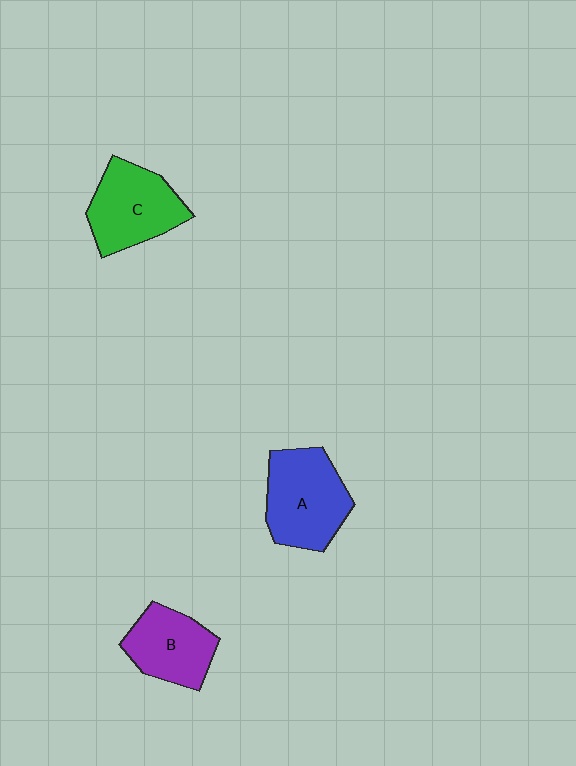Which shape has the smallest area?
Shape B (purple).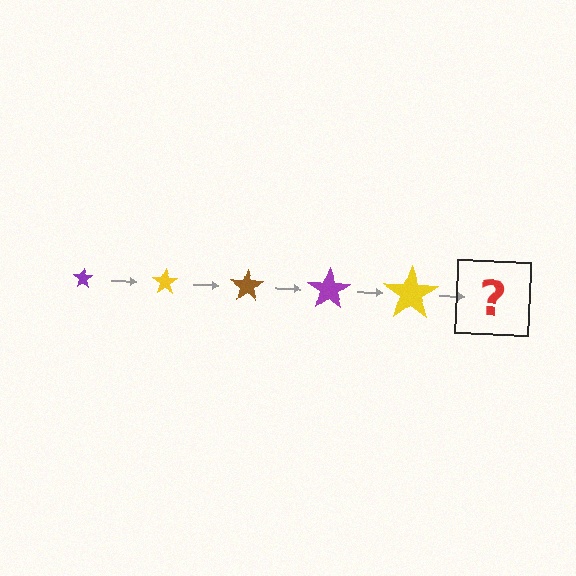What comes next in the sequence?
The next element should be a brown star, larger than the previous one.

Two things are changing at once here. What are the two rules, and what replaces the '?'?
The two rules are that the star grows larger each step and the color cycles through purple, yellow, and brown. The '?' should be a brown star, larger than the previous one.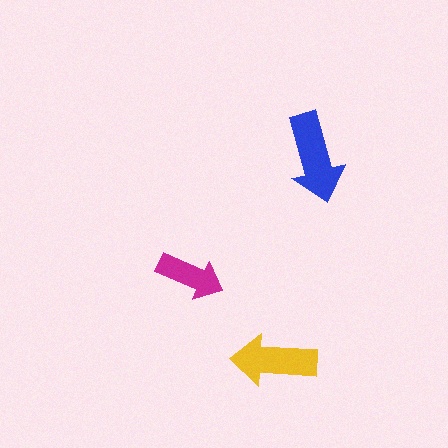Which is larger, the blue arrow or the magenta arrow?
The blue one.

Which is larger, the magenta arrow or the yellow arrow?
The yellow one.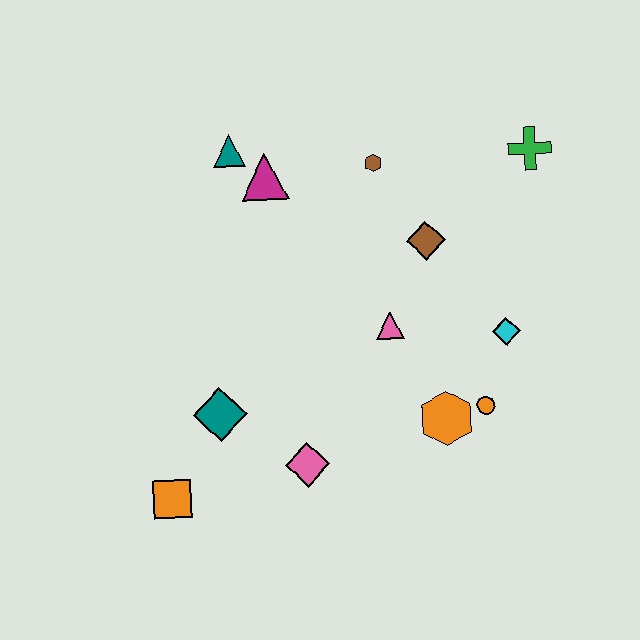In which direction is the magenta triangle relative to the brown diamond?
The magenta triangle is to the left of the brown diamond.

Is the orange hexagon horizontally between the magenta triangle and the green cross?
Yes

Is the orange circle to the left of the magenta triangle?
No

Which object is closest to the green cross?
The brown diamond is closest to the green cross.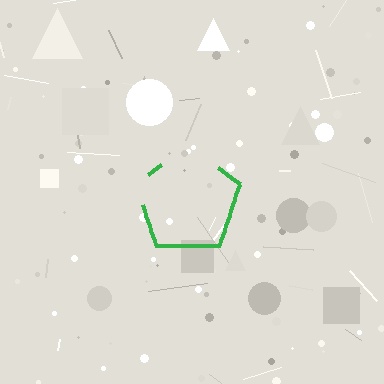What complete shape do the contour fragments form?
The contour fragments form a pentagon.